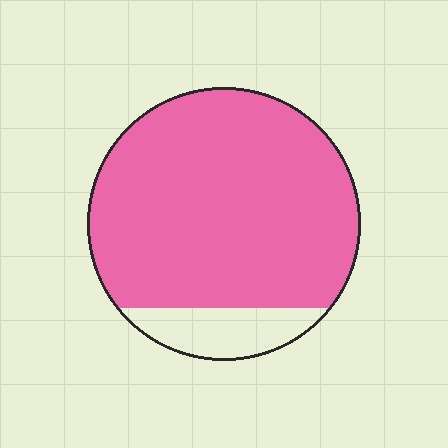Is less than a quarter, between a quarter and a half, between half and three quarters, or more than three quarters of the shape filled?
More than three quarters.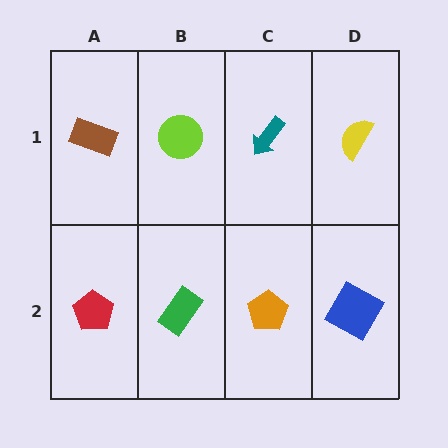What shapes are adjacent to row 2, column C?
A teal arrow (row 1, column C), a green rectangle (row 2, column B), a blue square (row 2, column D).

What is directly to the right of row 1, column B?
A teal arrow.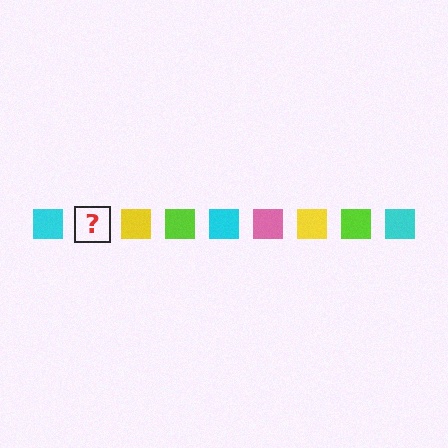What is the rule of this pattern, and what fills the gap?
The rule is that the pattern cycles through cyan, pink, yellow, lime squares. The gap should be filled with a pink square.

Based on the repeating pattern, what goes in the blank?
The blank should be a pink square.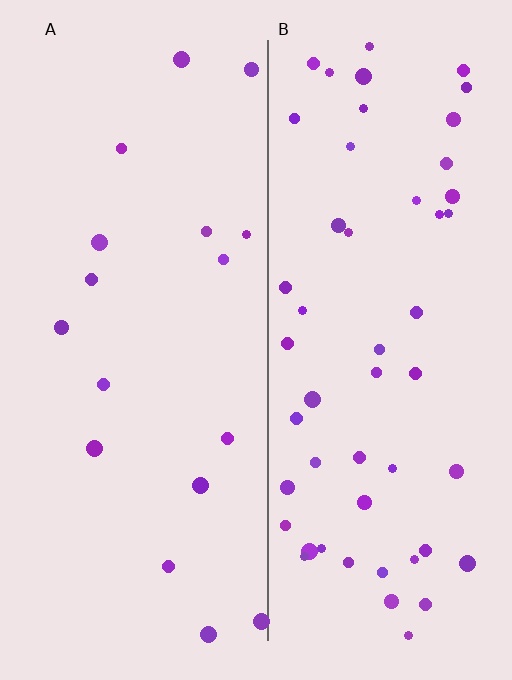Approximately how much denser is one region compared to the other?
Approximately 3.1× — region B over region A.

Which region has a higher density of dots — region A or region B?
B (the right).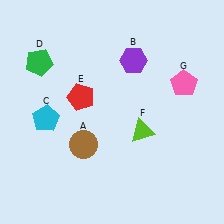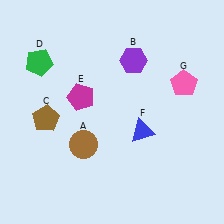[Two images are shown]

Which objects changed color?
C changed from cyan to brown. E changed from red to magenta. F changed from lime to blue.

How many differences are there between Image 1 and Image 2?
There are 3 differences between the two images.